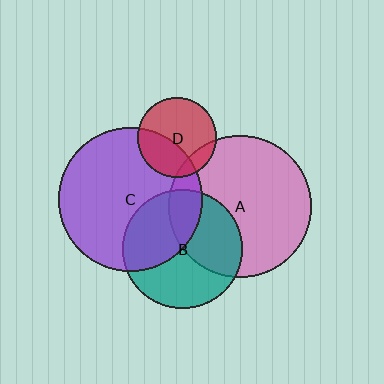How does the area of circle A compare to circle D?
Approximately 3.2 times.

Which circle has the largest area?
Circle C (purple).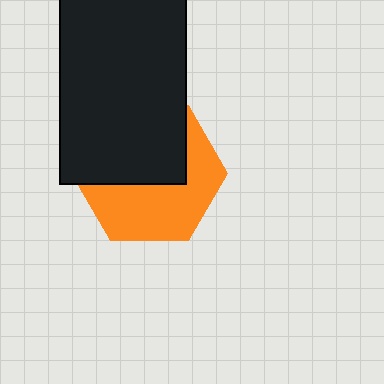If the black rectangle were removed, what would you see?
You would see the complete orange hexagon.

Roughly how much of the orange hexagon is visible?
About half of it is visible (roughly 50%).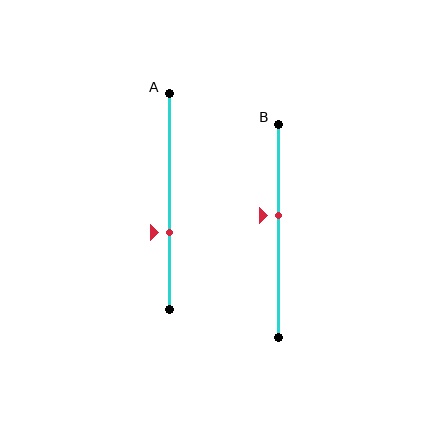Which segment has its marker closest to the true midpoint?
Segment B has its marker closest to the true midpoint.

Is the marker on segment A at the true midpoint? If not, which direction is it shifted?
No, the marker on segment A is shifted downward by about 14% of the segment length.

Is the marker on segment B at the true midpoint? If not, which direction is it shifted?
No, the marker on segment B is shifted upward by about 7% of the segment length.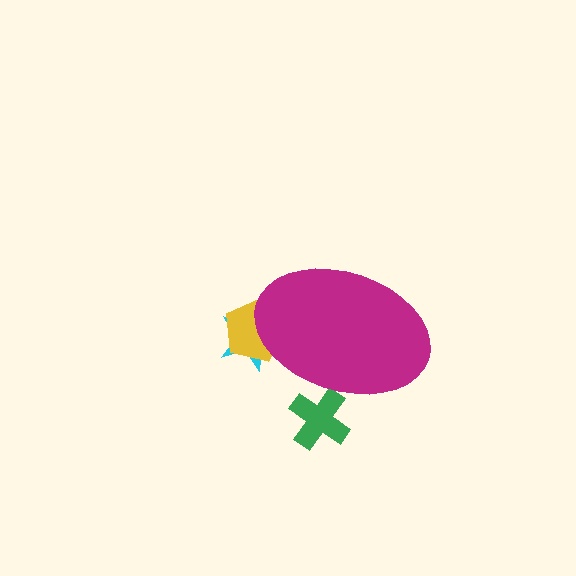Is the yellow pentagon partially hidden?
Yes, the yellow pentagon is partially hidden behind the magenta ellipse.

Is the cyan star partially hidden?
Yes, the cyan star is partially hidden behind the magenta ellipse.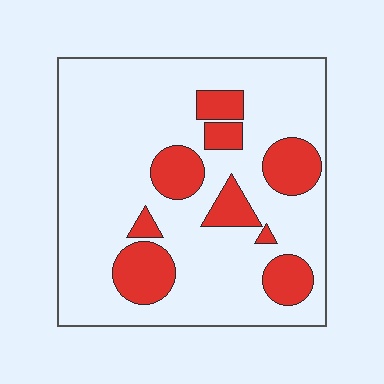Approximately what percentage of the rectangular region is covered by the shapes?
Approximately 20%.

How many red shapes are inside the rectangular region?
9.